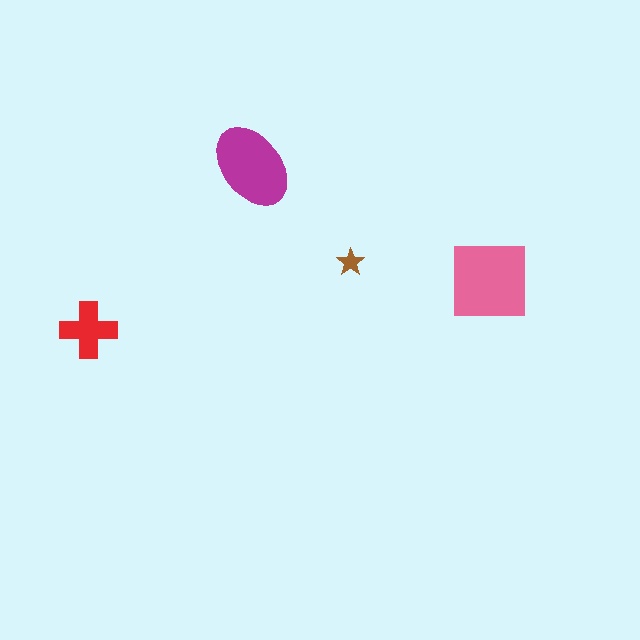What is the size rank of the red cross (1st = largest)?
3rd.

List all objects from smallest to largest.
The brown star, the red cross, the magenta ellipse, the pink square.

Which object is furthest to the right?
The pink square is rightmost.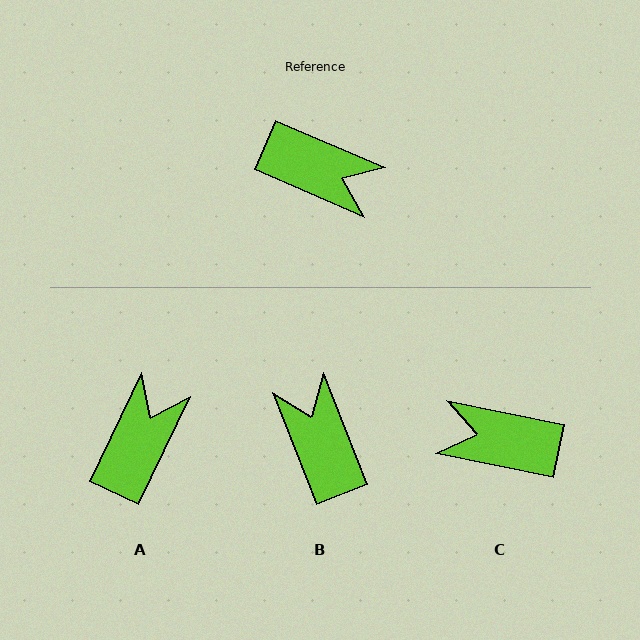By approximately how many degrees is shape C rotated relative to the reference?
Approximately 168 degrees clockwise.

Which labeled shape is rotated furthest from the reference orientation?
C, about 168 degrees away.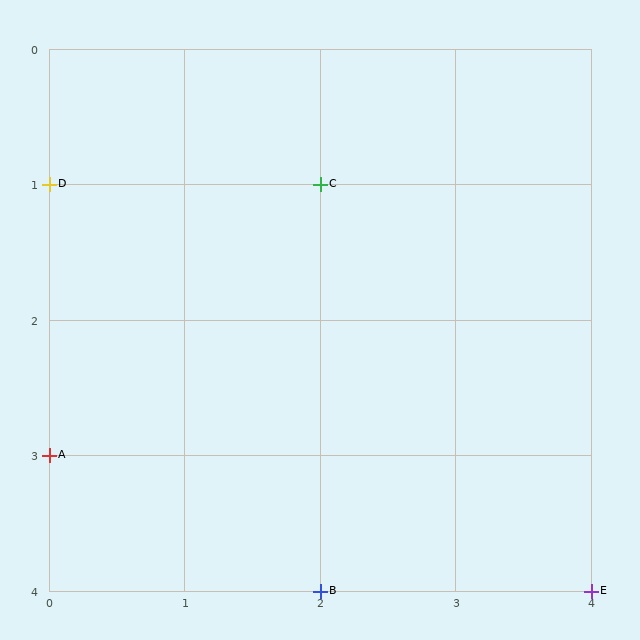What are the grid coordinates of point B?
Point B is at grid coordinates (2, 4).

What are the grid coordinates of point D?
Point D is at grid coordinates (0, 1).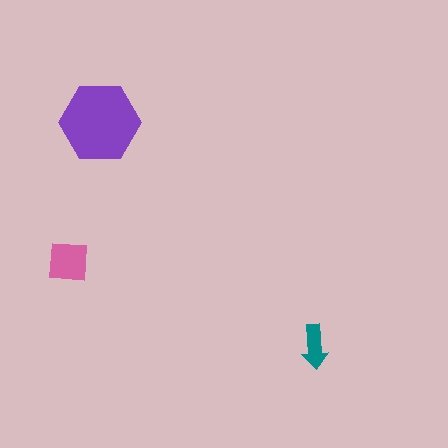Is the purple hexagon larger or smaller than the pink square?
Larger.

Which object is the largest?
The purple hexagon.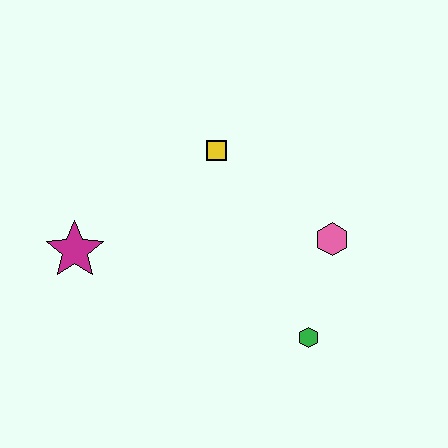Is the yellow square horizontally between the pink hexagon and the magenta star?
Yes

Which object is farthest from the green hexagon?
The magenta star is farthest from the green hexagon.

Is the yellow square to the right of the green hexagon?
No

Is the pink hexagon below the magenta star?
No